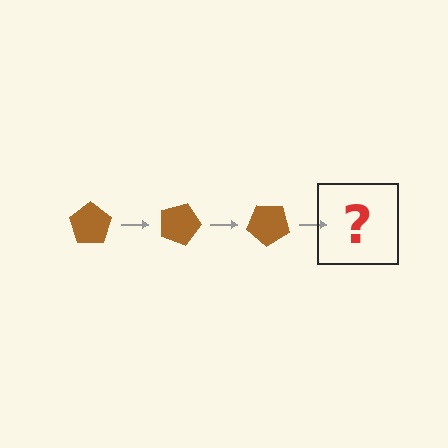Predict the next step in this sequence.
The next step is a brown pentagon rotated 60 degrees.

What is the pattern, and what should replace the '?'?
The pattern is that the pentagon rotates 20 degrees each step. The '?' should be a brown pentagon rotated 60 degrees.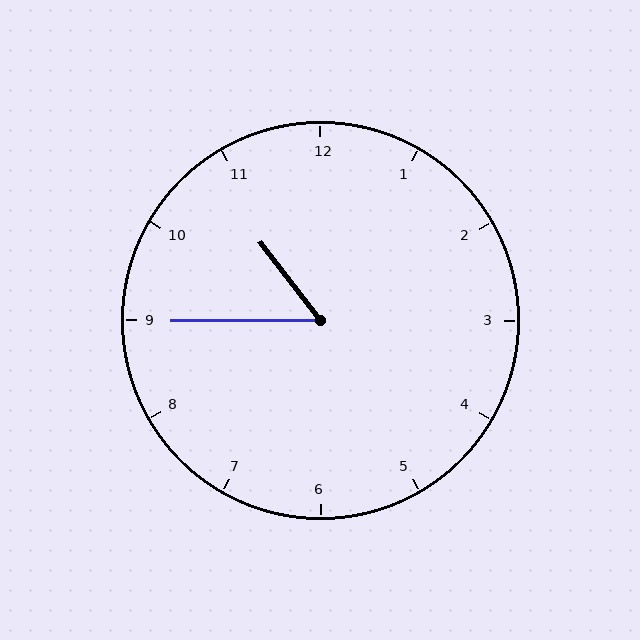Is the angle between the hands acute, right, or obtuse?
It is acute.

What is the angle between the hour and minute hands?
Approximately 52 degrees.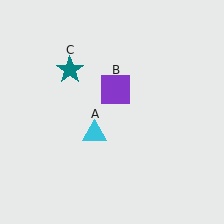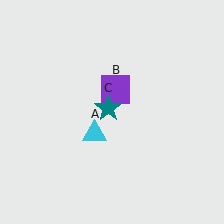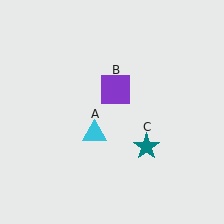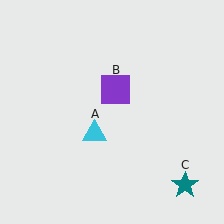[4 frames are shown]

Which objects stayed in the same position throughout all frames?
Cyan triangle (object A) and purple square (object B) remained stationary.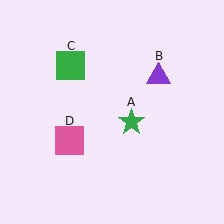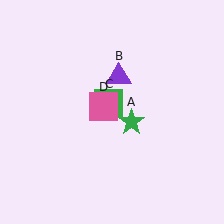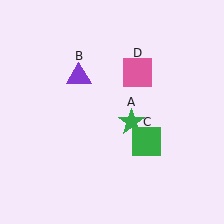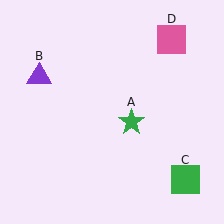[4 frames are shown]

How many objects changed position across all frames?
3 objects changed position: purple triangle (object B), green square (object C), pink square (object D).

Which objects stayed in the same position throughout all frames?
Green star (object A) remained stationary.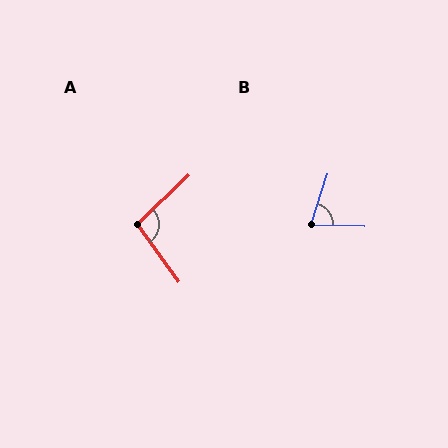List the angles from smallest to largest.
B (73°), A (98°).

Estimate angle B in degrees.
Approximately 73 degrees.